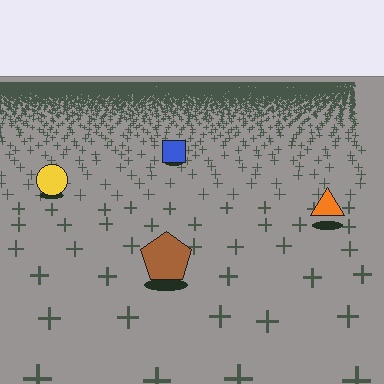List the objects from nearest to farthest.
From nearest to farthest: the brown pentagon, the orange triangle, the yellow circle, the blue square.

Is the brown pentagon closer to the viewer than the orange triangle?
Yes. The brown pentagon is closer — you can tell from the texture gradient: the ground texture is coarser near it.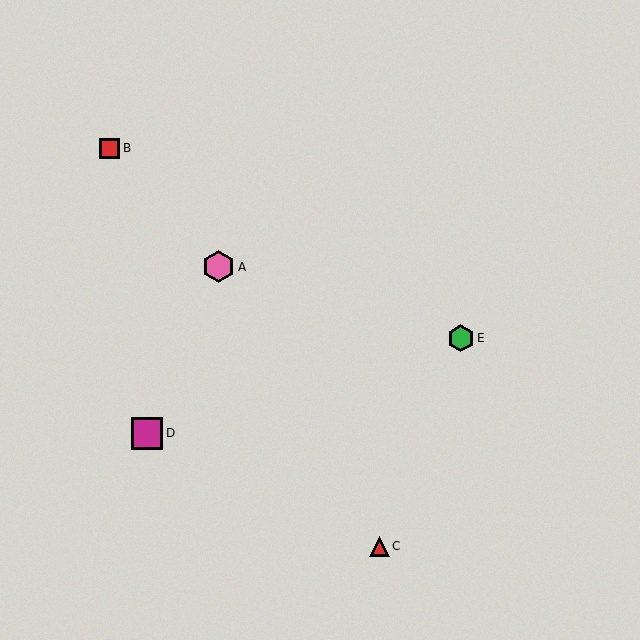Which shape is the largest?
The pink hexagon (labeled A) is the largest.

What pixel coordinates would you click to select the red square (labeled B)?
Click at (109, 148) to select the red square B.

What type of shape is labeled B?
Shape B is a red square.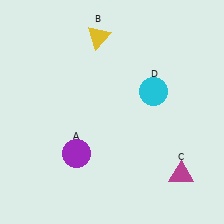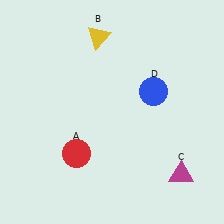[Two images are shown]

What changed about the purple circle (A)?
In Image 1, A is purple. In Image 2, it changed to red.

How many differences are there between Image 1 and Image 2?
There are 2 differences between the two images.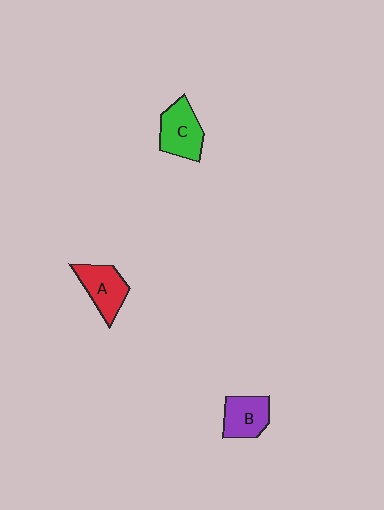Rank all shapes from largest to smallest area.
From largest to smallest: C (green), A (red), B (purple).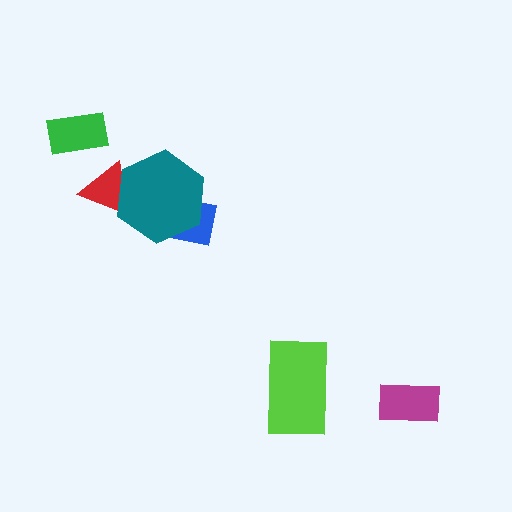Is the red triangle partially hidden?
Yes, it is partially covered by another shape.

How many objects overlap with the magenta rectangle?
0 objects overlap with the magenta rectangle.